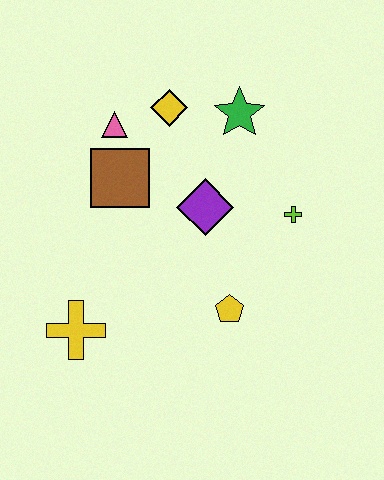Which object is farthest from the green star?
The yellow cross is farthest from the green star.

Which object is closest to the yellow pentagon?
The purple diamond is closest to the yellow pentagon.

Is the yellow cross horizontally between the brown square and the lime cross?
No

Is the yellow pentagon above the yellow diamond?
No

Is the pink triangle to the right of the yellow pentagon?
No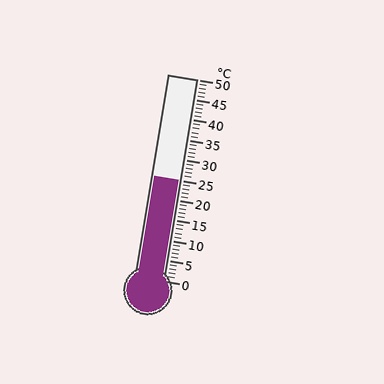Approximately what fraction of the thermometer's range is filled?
The thermometer is filled to approximately 50% of its range.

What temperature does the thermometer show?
The thermometer shows approximately 25°C.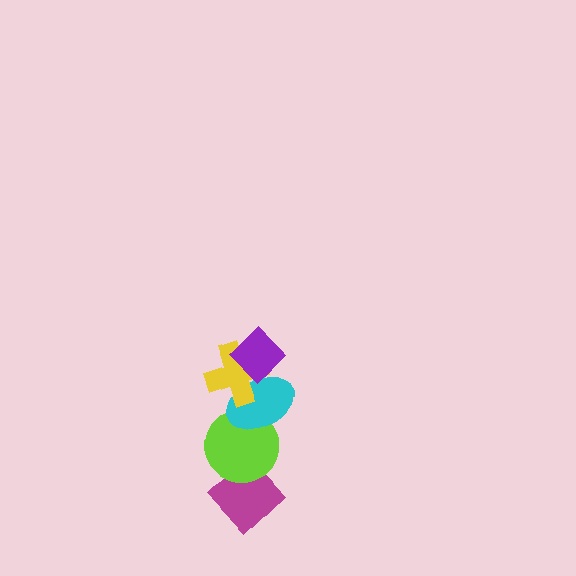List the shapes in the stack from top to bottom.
From top to bottom: the purple diamond, the yellow cross, the cyan ellipse, the lime circle, the magenta diamond.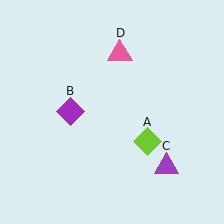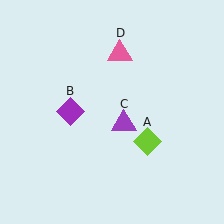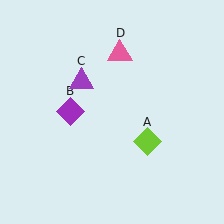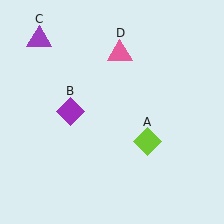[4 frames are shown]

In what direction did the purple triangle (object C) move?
The purple triangle (object C) moved up and to the left.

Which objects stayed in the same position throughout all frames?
Lime diamond (object A) and purple diamond (object B) and pink triangle (object D) remained stationary.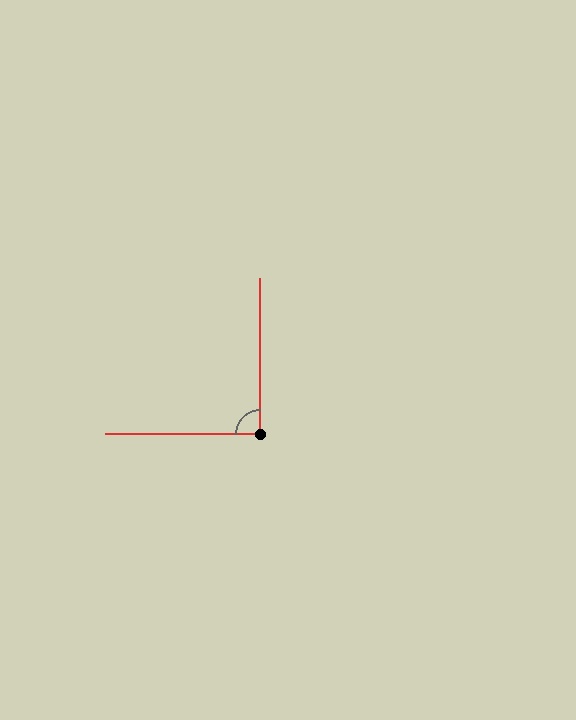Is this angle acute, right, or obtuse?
It is approximately a right angle.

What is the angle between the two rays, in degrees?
Approximately 90 degrees.